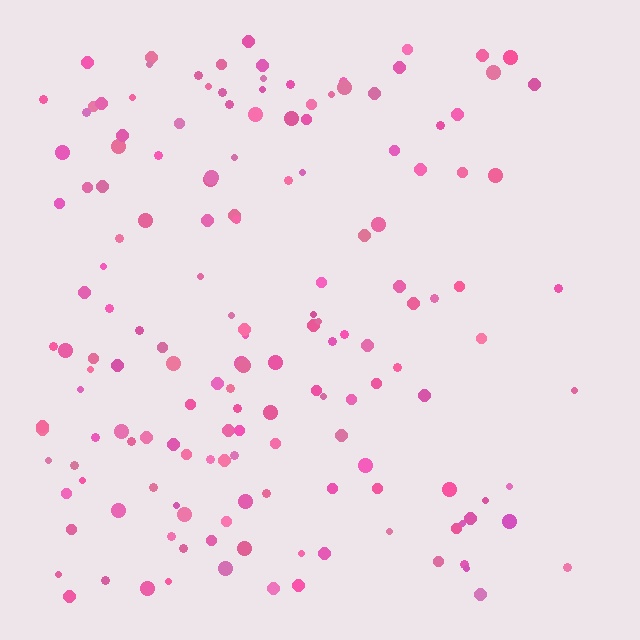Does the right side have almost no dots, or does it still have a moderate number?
Still a moderate number, just noticeably fewer than the left.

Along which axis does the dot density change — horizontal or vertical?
Horizontal.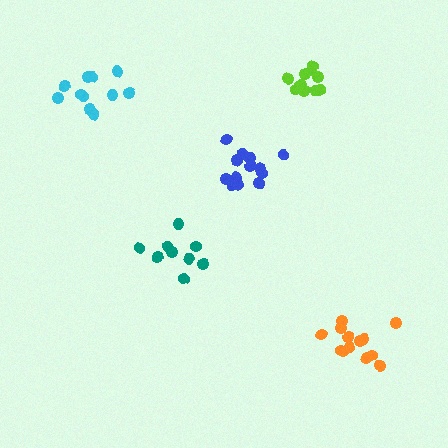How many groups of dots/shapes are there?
There are 5 groups.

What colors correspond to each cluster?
The clusters are colored: orange, blue, cyan, teal, lime.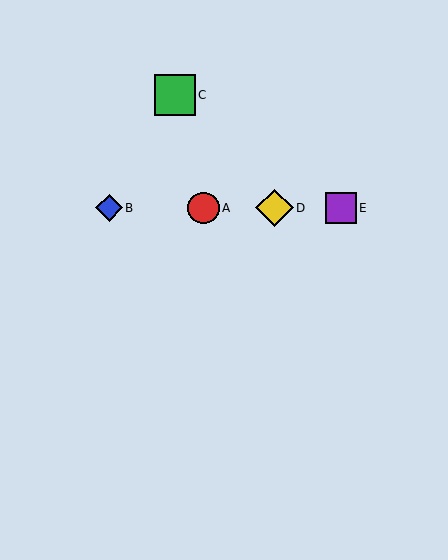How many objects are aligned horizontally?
4 objects (A, B, D, E) are aligned horizontally.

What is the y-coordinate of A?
Object A is at y≈208.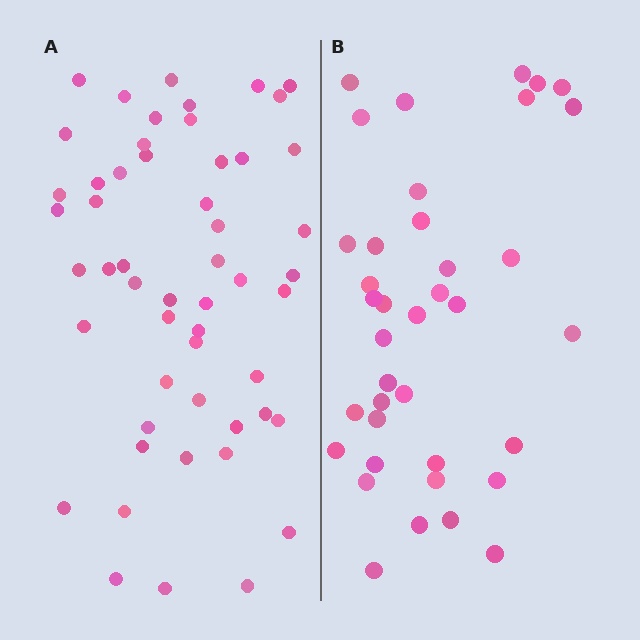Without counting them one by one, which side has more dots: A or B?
Region A (the left region) has more dots.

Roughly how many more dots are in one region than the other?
Region A has approximately 15 more dots than region B.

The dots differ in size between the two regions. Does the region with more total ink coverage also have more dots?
No. Region B has more total ink coverage because its dots are larger, but region A actually contains more individual dots. Total area can be misleading — the number of items is what matters here.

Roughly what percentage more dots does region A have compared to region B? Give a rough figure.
About 40% more.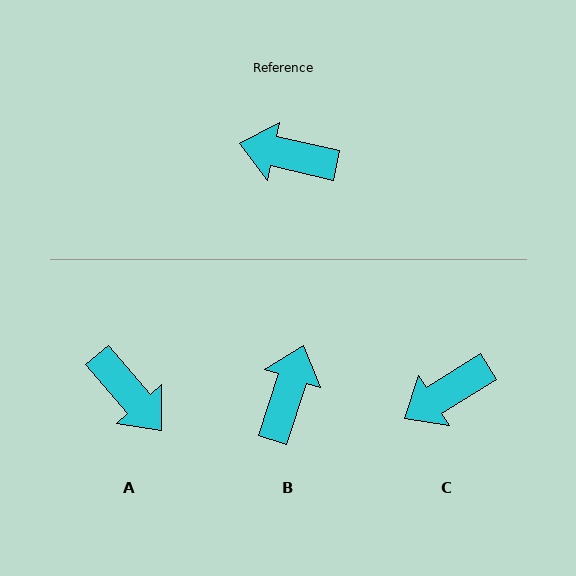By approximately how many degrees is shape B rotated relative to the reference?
Approximately 96 degrees clockwise.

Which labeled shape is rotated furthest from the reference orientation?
A, about 143 degrees away.